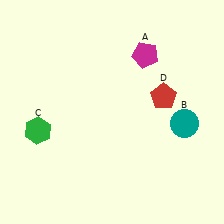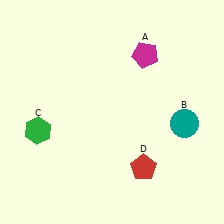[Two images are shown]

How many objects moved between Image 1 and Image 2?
1 object moved between the two images.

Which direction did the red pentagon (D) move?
The red pentagon (D) moved down.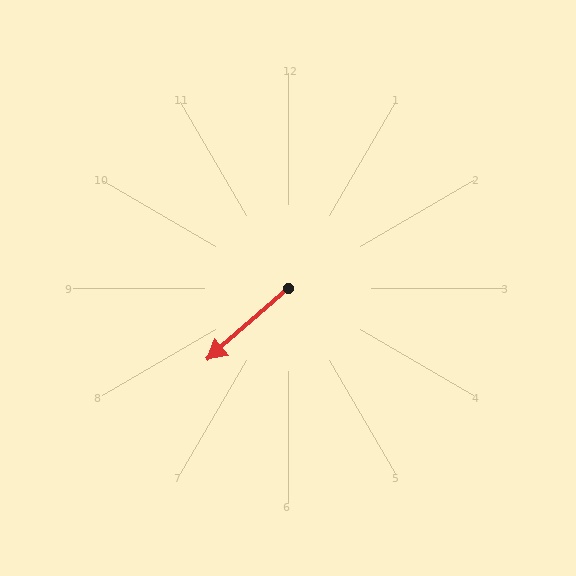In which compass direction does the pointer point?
Southwest.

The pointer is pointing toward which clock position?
Roughly 8 o'clock.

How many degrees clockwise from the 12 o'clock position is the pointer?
Approximately 229 degrees.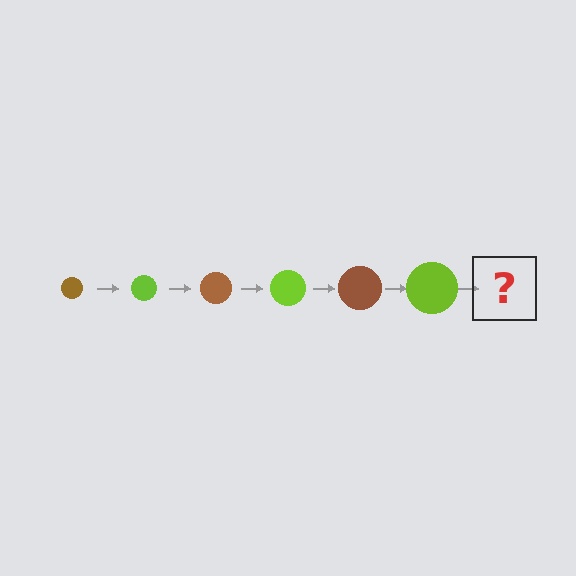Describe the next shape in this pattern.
It should be a brown circle, larger than the previous one.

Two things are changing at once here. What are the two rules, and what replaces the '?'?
The two rules are that the circle grows larger each step and the color cycles through brown and lime. The '?' should be a brown circle, larger than the previous one.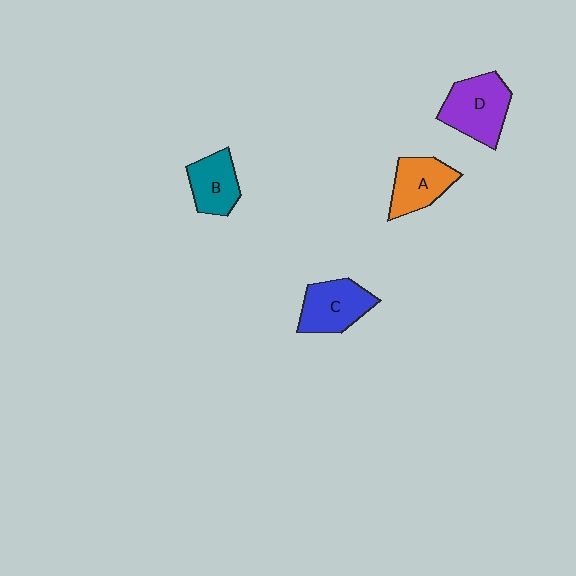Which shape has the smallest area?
Shape B (teal).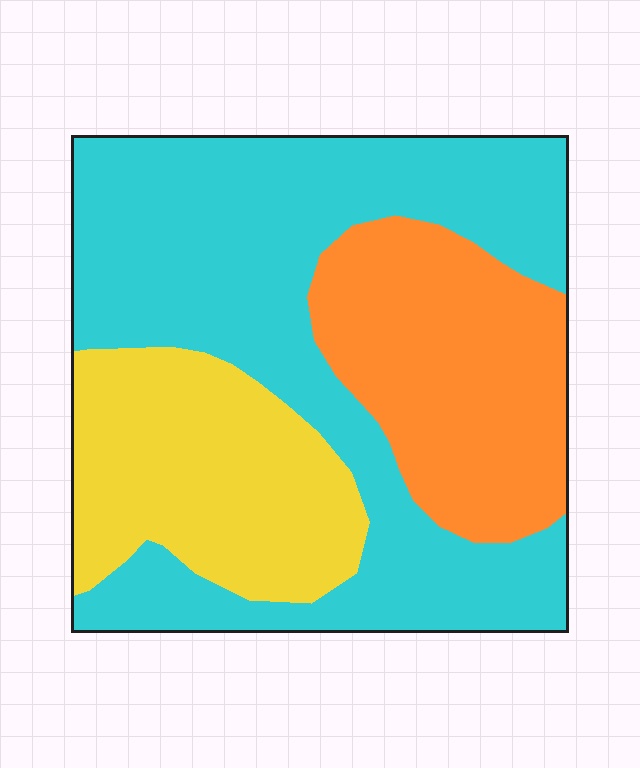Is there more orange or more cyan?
Cyan.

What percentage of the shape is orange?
Orange takes up about one quarter (1/4) of the shape.